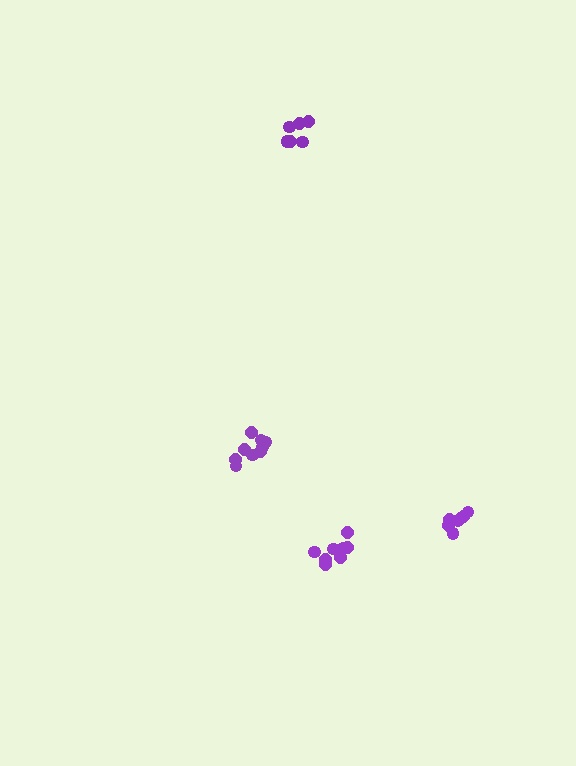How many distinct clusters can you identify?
There are 4 distinct clusters.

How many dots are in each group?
Group 1: 6 dots, Group 2: 9 dots, Group 3: 8 dots, Group 4: 7 dots (30 total).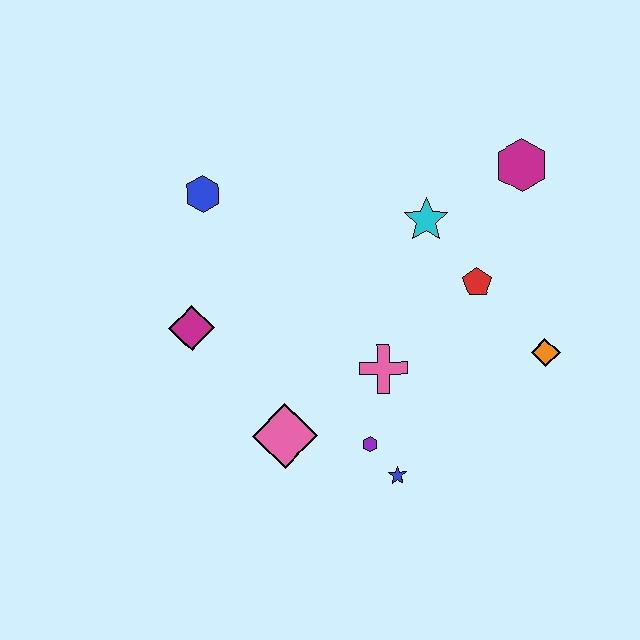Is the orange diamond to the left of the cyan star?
No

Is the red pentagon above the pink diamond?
Yes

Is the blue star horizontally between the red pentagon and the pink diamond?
Yes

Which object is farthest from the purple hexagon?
The magenta hexagon is farthest from the purple hexagon.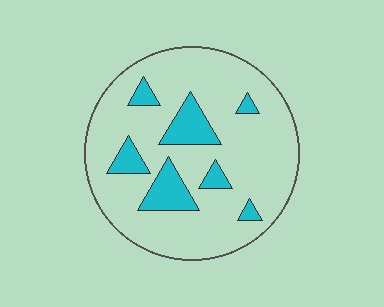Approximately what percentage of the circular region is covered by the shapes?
Approximately 15%.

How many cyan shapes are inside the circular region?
7.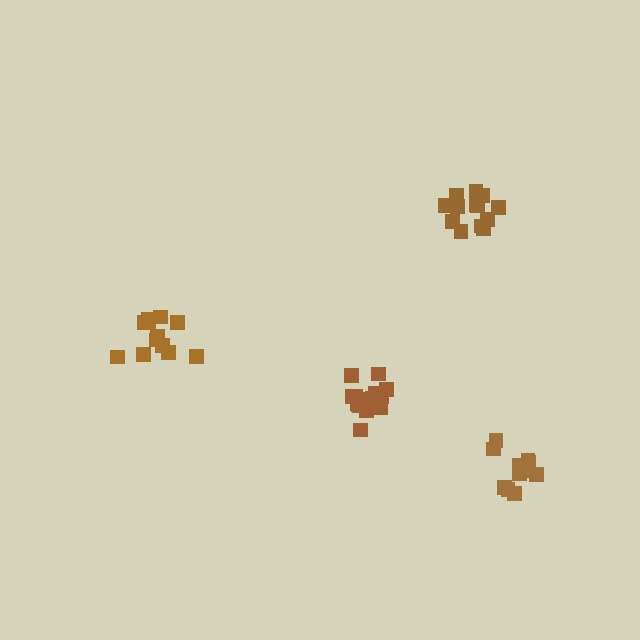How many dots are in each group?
Group 1: 17 dots, Group 2: 12 dots, Group 3: 12 dots, Group 4: 13 dots (54 total).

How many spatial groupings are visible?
There are 4 spatial groupings.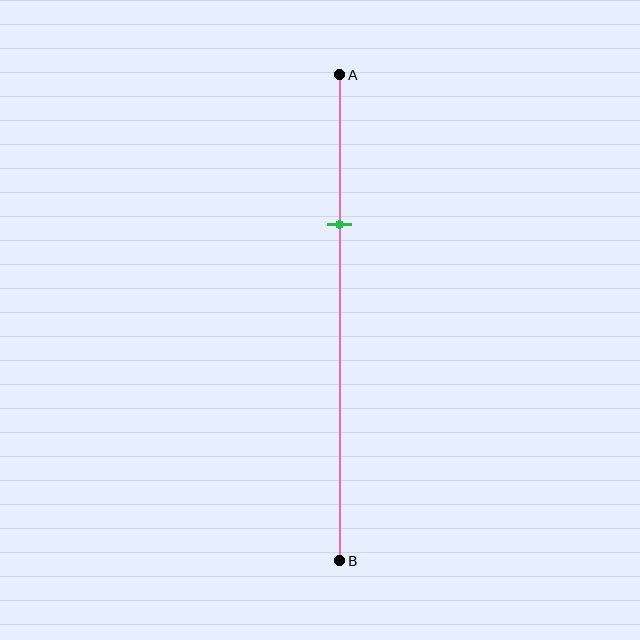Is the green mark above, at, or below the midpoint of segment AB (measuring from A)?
The green mark is above the midpoint of segment AB.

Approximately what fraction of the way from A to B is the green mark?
The green mark is approximately 30% of the way from A to B.